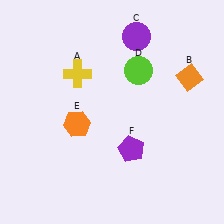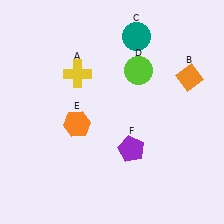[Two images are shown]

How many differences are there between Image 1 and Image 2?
There is 1 difference between the two images.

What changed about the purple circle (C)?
In Image 1, C is purple. In Image 2, it changed to teal.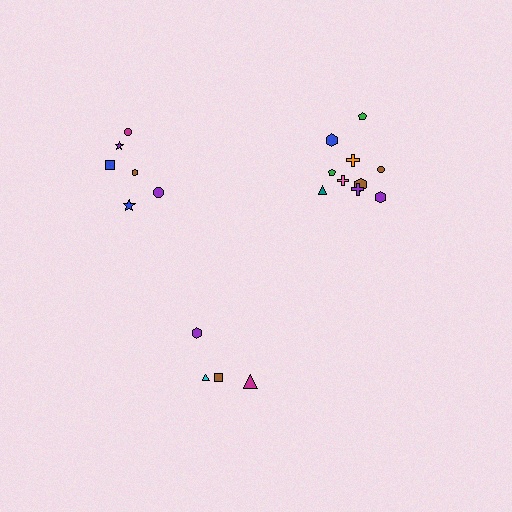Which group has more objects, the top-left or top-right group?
The top-right group.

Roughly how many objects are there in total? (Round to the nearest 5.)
Roughly 20 objects in total.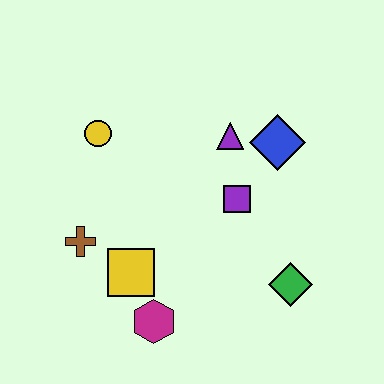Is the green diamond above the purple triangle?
No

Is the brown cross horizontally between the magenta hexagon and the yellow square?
No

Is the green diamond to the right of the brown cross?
Yes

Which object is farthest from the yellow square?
The blue diamond is farthest from the yellow square.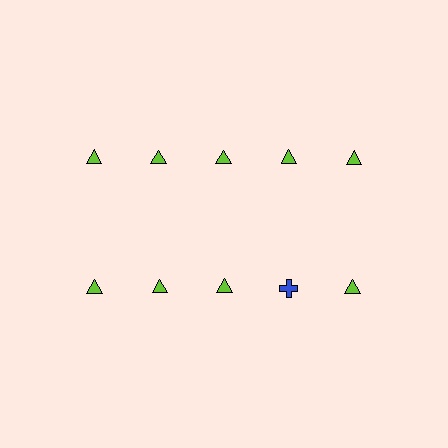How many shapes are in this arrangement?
There are 10 shapes arranged in a grid pattern.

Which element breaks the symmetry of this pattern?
The blue cross in the second row, second from right column breaks the symmetry. All other shapes are lime triangles.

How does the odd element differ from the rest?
It differs in both color (blue instead of lime) and shape (cross instead of triangle).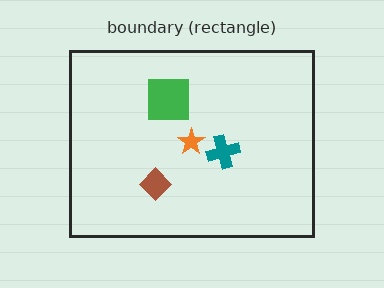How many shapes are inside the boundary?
4 inside, 0 outside.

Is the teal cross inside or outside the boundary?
Inside.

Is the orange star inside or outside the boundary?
Inside.